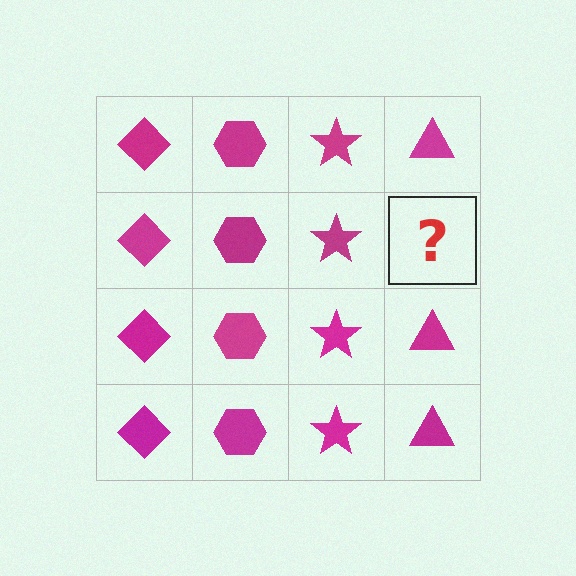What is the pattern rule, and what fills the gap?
The rule is that each column has a consistent shape. The gap should be filled with a magenta triangle.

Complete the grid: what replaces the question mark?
The question mark should be replaced with a magenta triangle.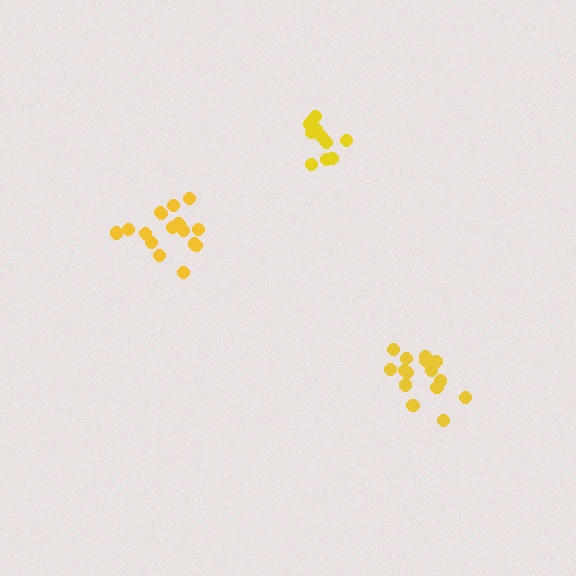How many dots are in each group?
Group 1: 17 dots, Group 2: 12 dots, Group 3: 15 dots (44 total).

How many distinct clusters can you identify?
There are 3 distinct clusters.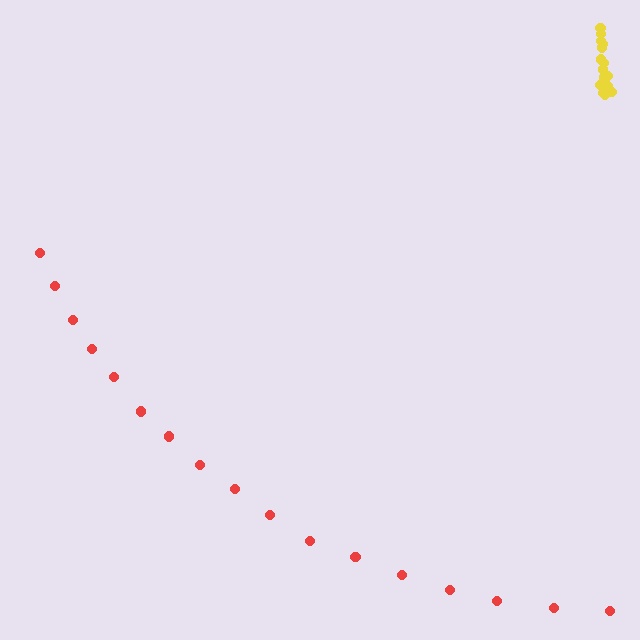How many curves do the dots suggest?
There are 2 distinct paths.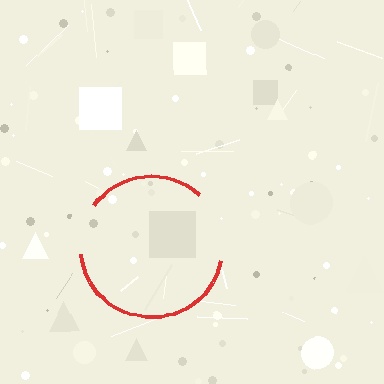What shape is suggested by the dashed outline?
The dashed outline suggests a circle.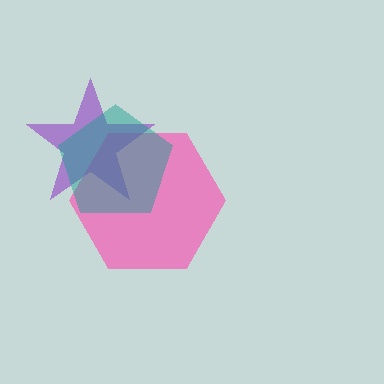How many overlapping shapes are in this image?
There are 3 overlapping shapes in the image.